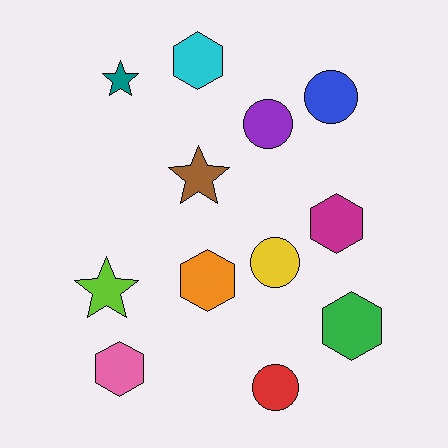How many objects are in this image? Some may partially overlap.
There are 12 objects.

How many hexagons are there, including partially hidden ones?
There are 5 hexagons.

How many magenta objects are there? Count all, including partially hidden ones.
There is 1 magenta object.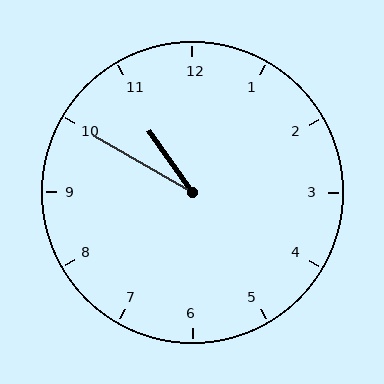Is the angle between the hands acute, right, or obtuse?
It is acute.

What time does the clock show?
10:50.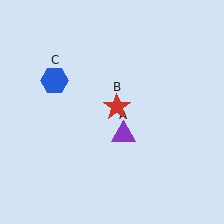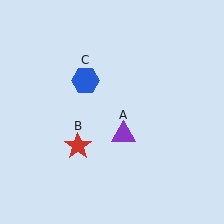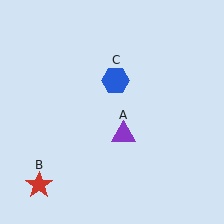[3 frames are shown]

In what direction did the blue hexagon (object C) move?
The blue hexagon (object C) moved right.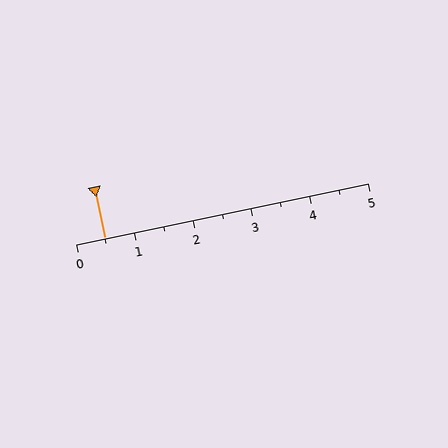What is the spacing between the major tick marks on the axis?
The major ticks are spaced 1 apart.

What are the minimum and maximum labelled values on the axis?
The axis runs from 0 to 5.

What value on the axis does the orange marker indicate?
The marker indicates approximately 0.5.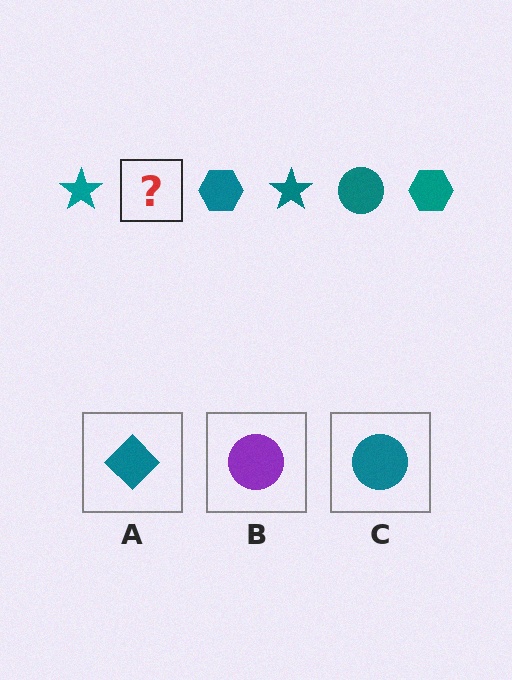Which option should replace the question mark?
Option C.